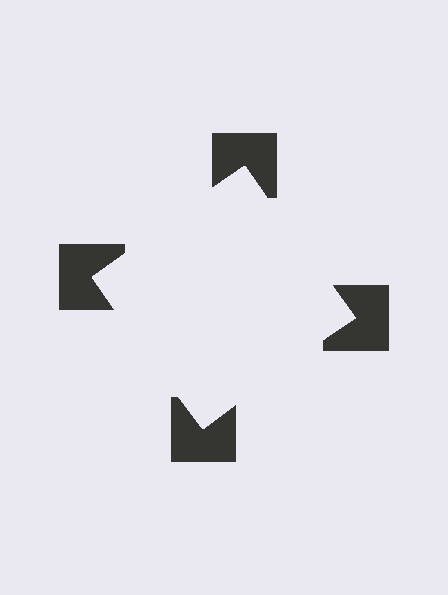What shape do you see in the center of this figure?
An illusory square — its edges are inferred from the aligned wedge cuts in the notched squares, not physically drawn.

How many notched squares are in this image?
There are 4 — one at each vertex of the illusory square.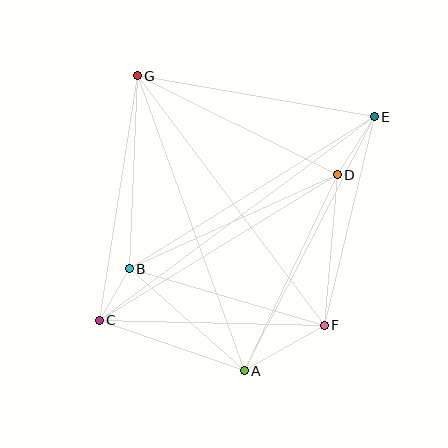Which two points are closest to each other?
Points B and C are closest to each other.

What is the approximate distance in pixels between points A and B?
The distance between A and B is approximately 154 pixels.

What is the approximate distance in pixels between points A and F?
The distance between A and F is approximately 92 pixels.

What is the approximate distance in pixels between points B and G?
The distance between B and G is approximately 193 pixels.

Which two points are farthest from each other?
Points C and E are farthest from each other.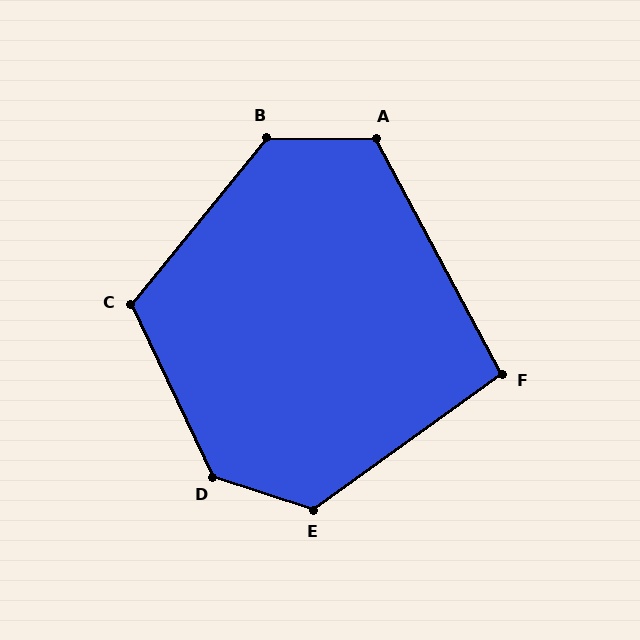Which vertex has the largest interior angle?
D, at approximately 134 degrees.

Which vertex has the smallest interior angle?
F, at approximately 98 degrees.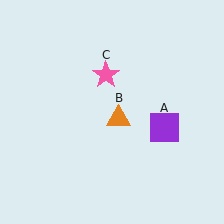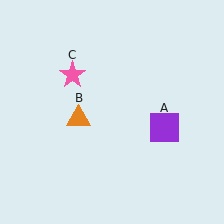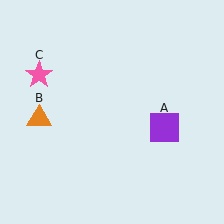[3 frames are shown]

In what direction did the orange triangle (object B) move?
The orange triangle (object B) moved left.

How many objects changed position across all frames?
2 objects changed position: orange triangle (object B), pink star (object C).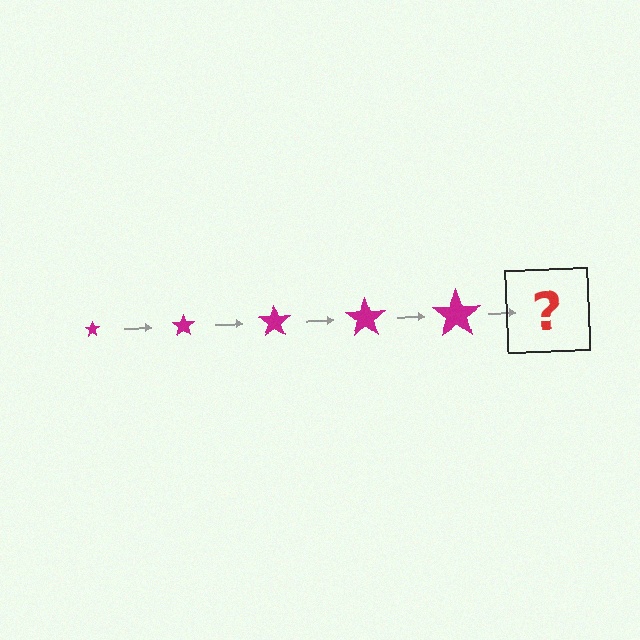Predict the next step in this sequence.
The next step is a magenta star, larger than the previous one.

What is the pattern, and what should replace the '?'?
The pattern is that the star gets progressively larger each step. The '?' should be a magenta star, larger than the previous one.